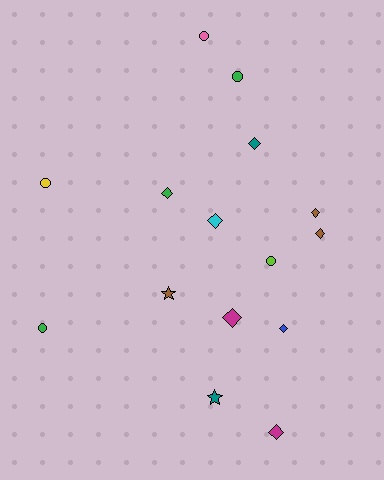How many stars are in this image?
There are 2 stars.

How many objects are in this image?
There are 15 objects.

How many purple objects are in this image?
There are no purple objects.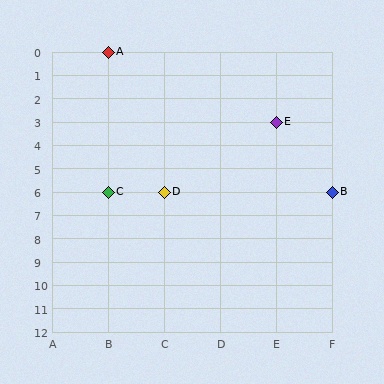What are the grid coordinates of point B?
Point B is at grid coordinates (F, 6).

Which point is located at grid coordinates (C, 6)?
Point D is at (C, 6).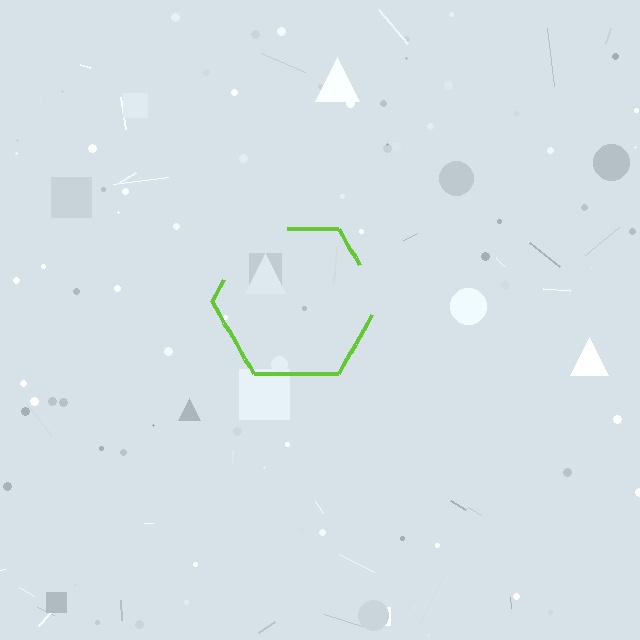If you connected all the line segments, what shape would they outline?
They would outline a hexagon.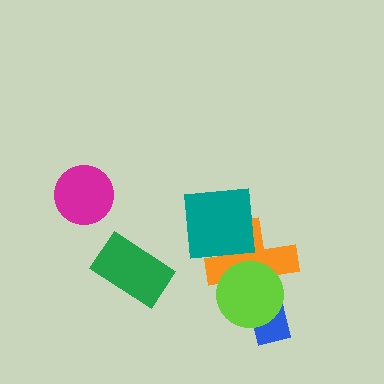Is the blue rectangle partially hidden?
Yes, it is partially covered by another shape.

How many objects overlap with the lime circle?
2 objects overlap with the lime circle.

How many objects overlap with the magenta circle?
0 objects overlap with the magenta circle.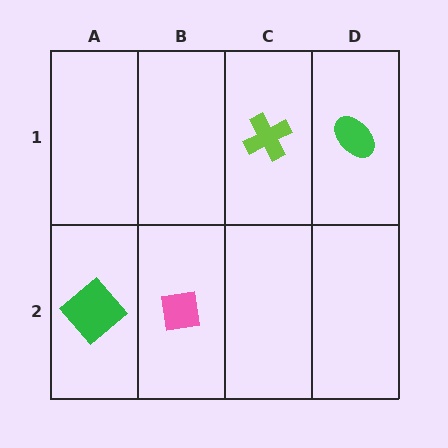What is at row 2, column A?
A green diamond.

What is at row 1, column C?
A lime cross.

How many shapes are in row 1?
2 shapes.